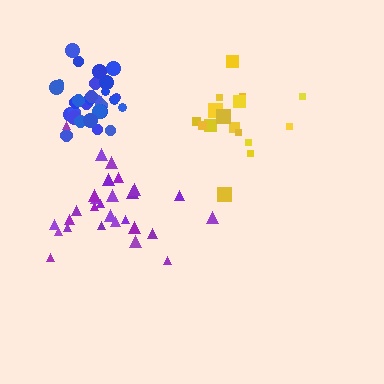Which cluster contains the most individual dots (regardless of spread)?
Blue (31).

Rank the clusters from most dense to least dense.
blue, purple, yellow.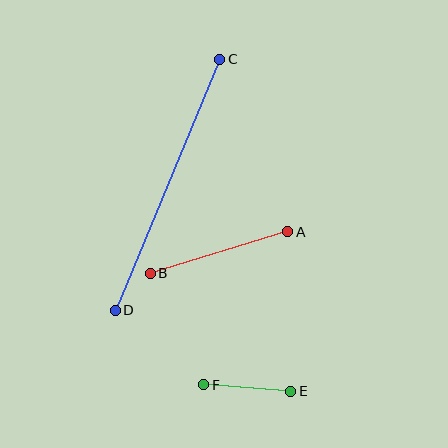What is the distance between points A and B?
The distance is approximately 144 pixels.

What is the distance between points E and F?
The distance is approximately 87 pixels.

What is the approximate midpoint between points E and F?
The midpoint is at approximately (247, 388) pixels.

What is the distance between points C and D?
The distance is approximately 272 pixels.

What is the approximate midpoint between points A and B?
The midpoint is at approximately (219, 253) pixels.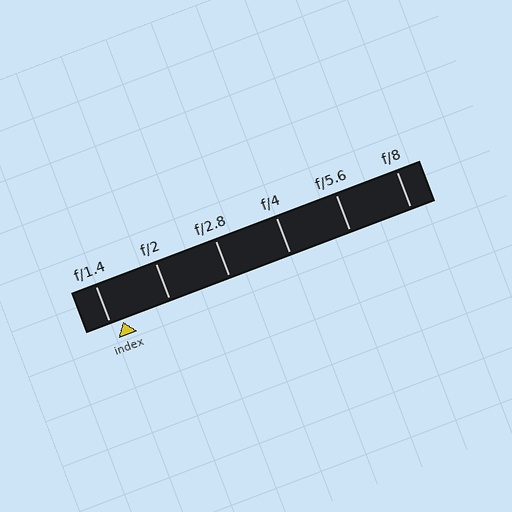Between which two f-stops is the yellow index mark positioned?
The index mark is between f/1.4 and f/2.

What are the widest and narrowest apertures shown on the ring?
The widest aperture shown is f/1.4 and the narrowest is f/8.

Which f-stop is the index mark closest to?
The index mark is closest to f/1.4.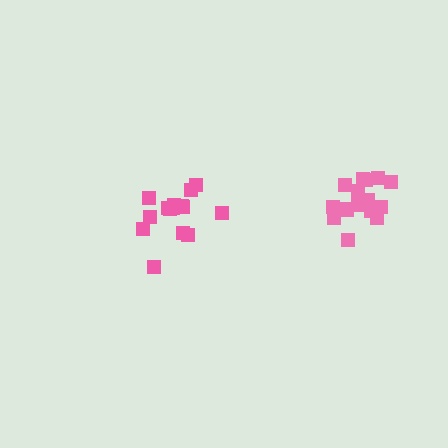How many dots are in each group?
Group 1: 17 dots, Group 2: 15 dots (32 total).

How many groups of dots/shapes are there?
There are 2 groups.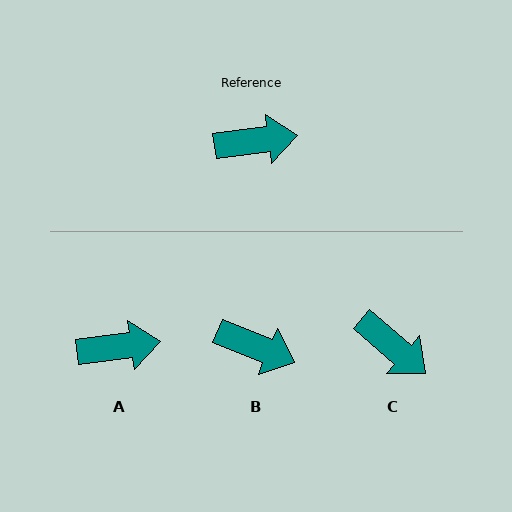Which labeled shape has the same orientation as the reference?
A.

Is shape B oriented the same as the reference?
No, it is off by about 30 degrees.